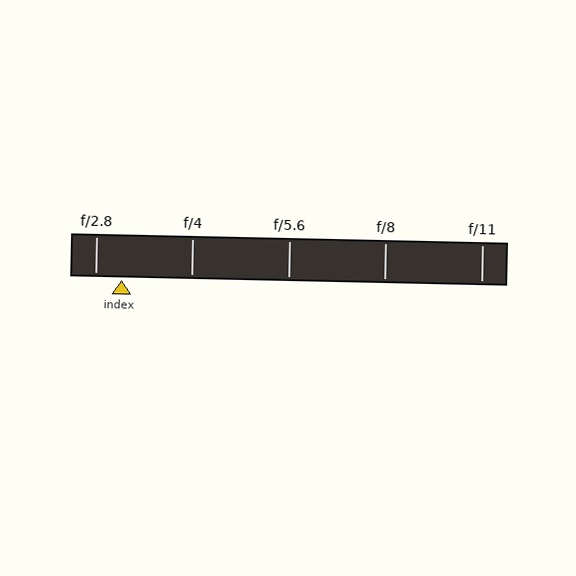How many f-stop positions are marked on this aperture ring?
There are 5 f-stop positions marked.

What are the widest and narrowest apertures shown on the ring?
The widest aperture shown is f/2.8 and the narrowest is f/11.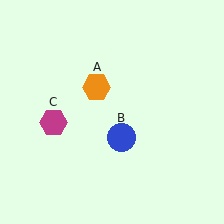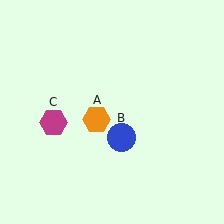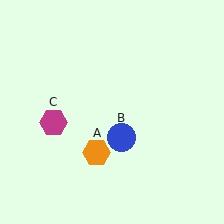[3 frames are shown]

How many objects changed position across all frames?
1 object changed position: orange hexagon (object A).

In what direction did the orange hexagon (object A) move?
The orange hexagon (object A) moved down.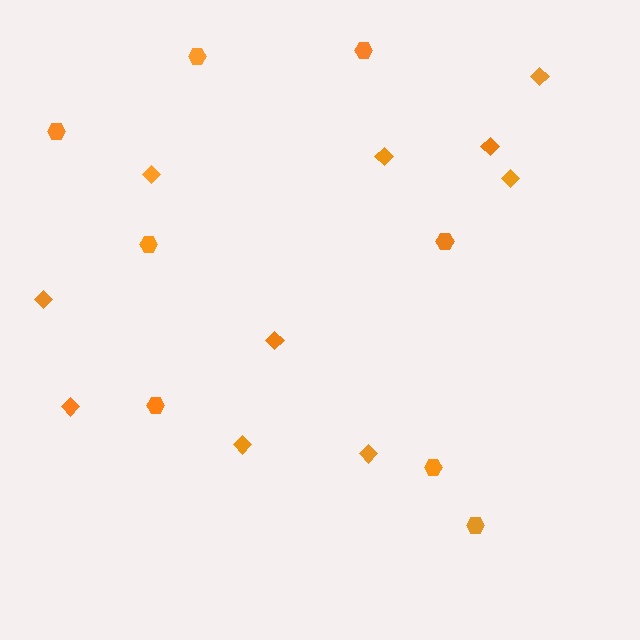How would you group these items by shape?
There are 2 groups: one group of hexagons (8) and one group of diamonds (10).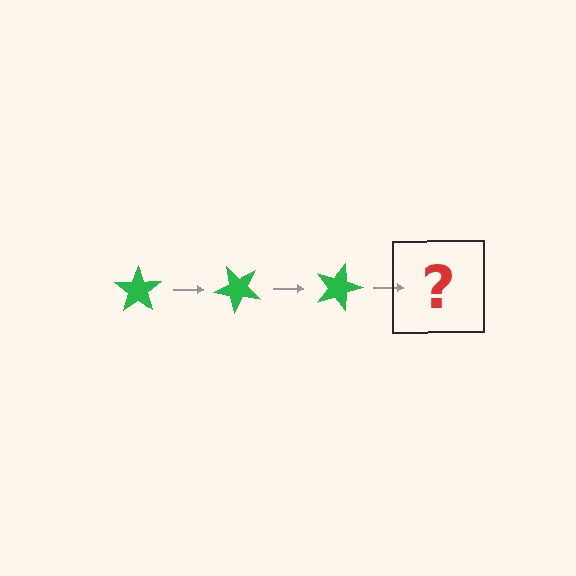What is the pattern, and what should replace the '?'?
The pattern is that the star rotates 45 degrees each step. The '?' should be a green star rotated 135 degrees.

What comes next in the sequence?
The next element should be a green star rotated 135 degrees.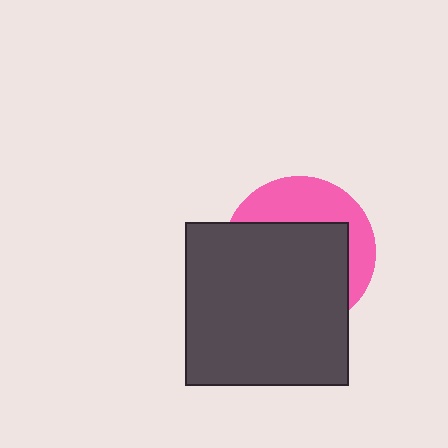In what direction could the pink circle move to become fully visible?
The pink circle could move up. That would shift it out from behind the dark gray square entirely.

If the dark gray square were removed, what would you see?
You would see the complete pink circle.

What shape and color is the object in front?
The object in front is a dark gray square.